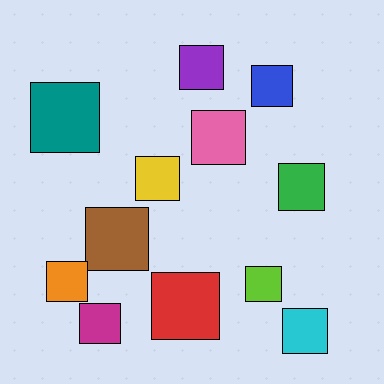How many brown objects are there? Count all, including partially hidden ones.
There is 1 brown object.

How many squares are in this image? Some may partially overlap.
There are 12 squares.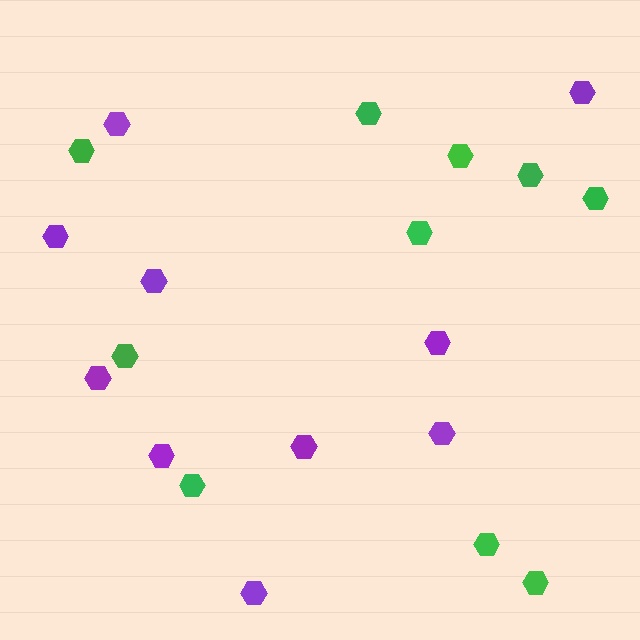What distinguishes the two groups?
There are 2 groups: one group of green hexagons (10) and one group of purple hexagons (10).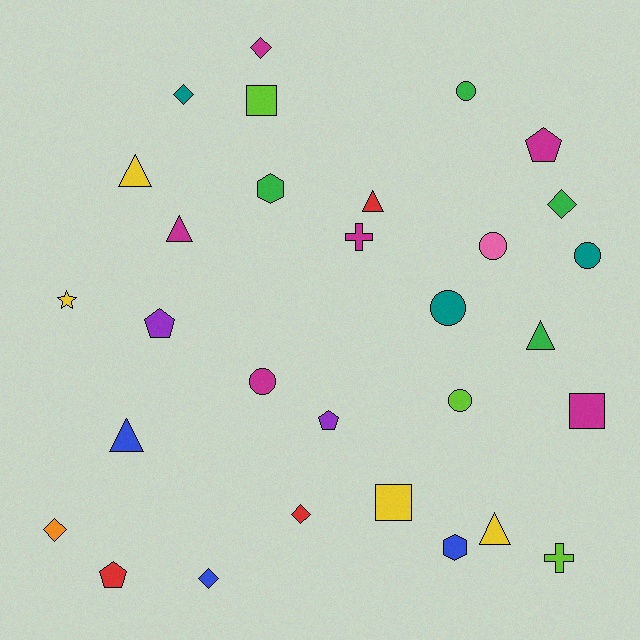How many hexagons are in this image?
There are 2 hexagons.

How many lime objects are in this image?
There are 3 lime objects.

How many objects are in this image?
There are 30 objects.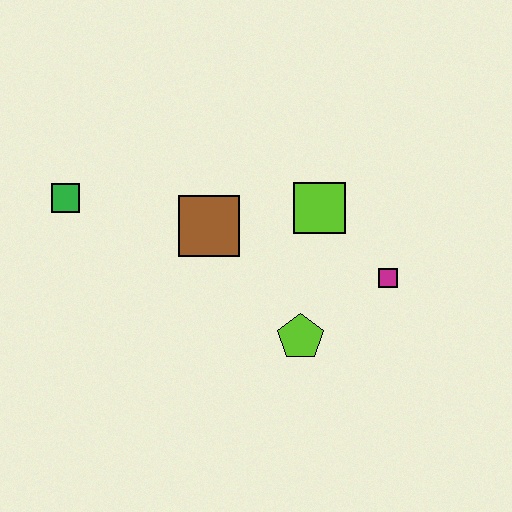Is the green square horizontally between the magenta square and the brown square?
No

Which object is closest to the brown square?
The lime square is closest to the brown square.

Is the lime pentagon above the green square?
No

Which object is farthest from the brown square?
The magenta square is farthest from the brown square.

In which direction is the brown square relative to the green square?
The brown square is to the right of the green square.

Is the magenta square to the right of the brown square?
Yes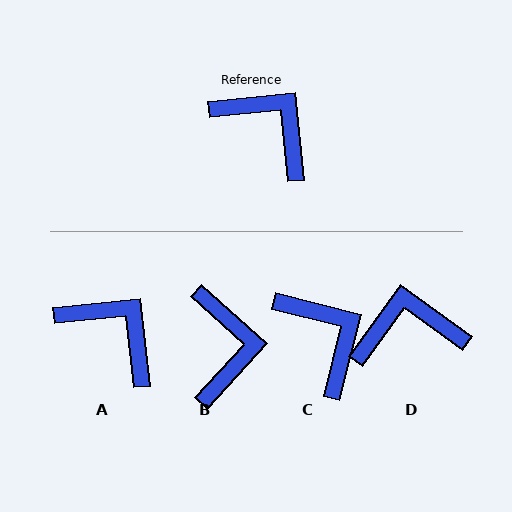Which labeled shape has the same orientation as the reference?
A.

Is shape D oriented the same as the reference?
No, it is off by about 48 degrees.